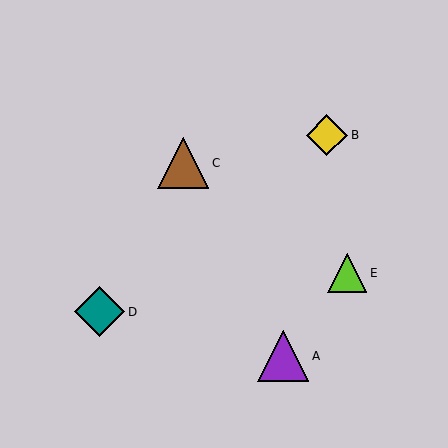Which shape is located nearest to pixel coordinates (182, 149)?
The brown triangle (labeled C) at (183, 163) is nearest to that location.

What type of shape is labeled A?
Shape A is a purple triangle.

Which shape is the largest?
The brown triangle (labeled C) is the largest.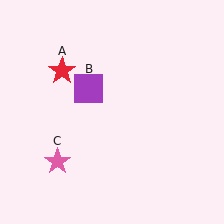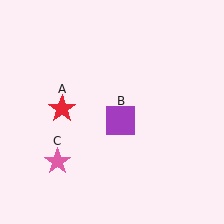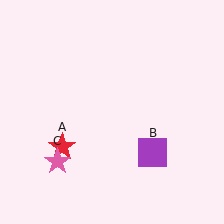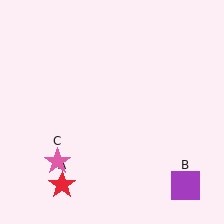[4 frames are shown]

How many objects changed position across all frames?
2 objects changed position: red star (object A), purple square (object B).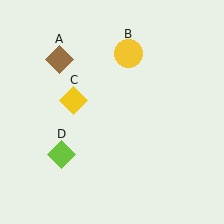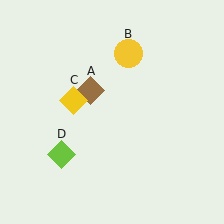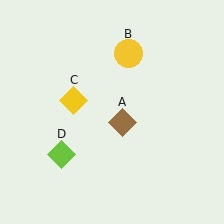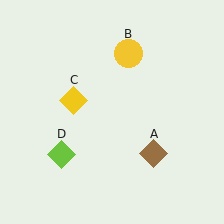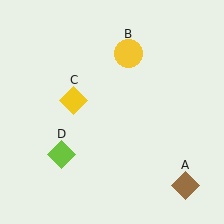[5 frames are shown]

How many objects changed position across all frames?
1 object changed position: brown diamond (object A).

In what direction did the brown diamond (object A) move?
The brown diamond (object A) moved down and to the right.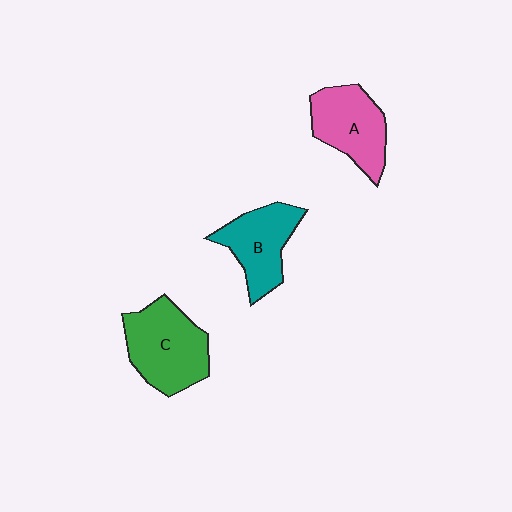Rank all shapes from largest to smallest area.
From largest to smallest: C (green), A (pink), B (teal).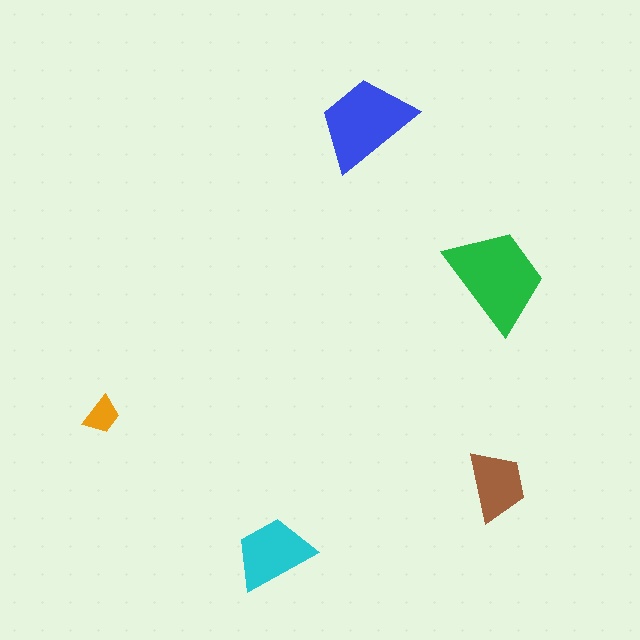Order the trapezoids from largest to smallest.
the green one, the blue one, the cyan one, the brown one, the orange one.